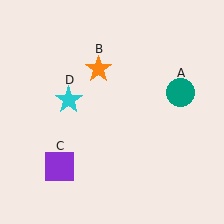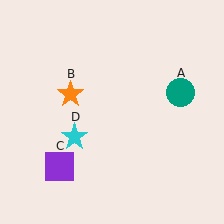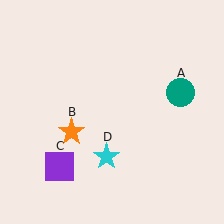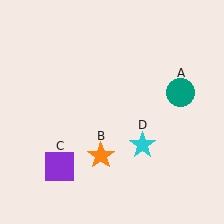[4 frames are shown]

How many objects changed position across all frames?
2 objects changed position: orange star (object B), cyan star (object D).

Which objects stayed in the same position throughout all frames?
Teal circle (object A) and purple square (object C) remained stationary.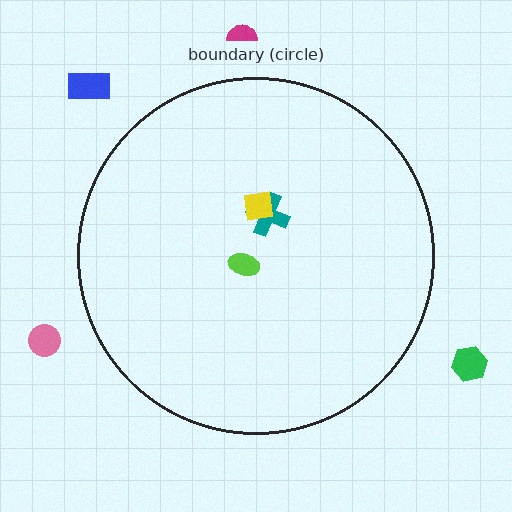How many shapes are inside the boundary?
3 inside, 4 outside.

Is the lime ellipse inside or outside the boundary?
Inside.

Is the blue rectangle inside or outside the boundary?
Outside.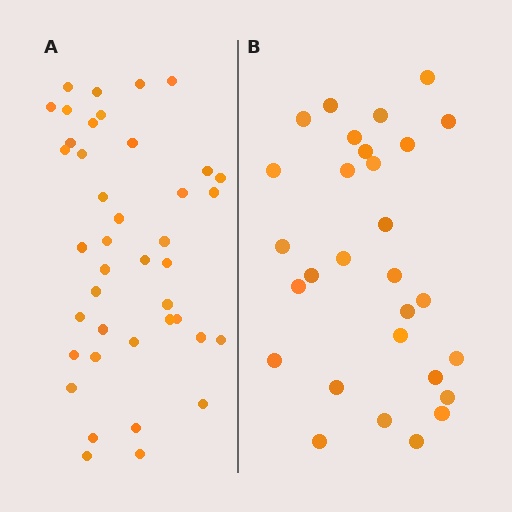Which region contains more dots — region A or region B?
Region A (the left region) has more dots.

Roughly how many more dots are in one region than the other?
Region A has roughly 12 or so more dots than region B.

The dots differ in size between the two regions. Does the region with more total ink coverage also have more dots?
No. Region B has more total ink coverage because its dots are larger, but region A actually contains more individual dots. Total area can be misleading — the number of items is what matters here.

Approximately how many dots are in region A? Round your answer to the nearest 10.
About 40 dots. (The exact count is 41, which rounds to 40.)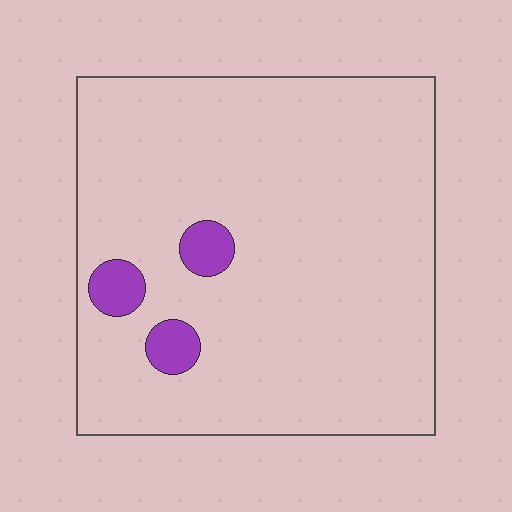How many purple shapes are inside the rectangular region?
3.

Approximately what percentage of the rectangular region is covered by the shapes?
Approximately 5%.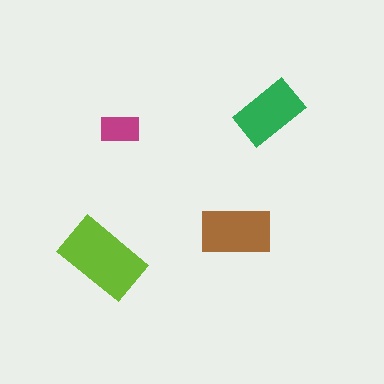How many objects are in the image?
There are 4 objects in the image.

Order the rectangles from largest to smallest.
the lime one, the brown one, the green one, the magenta one.